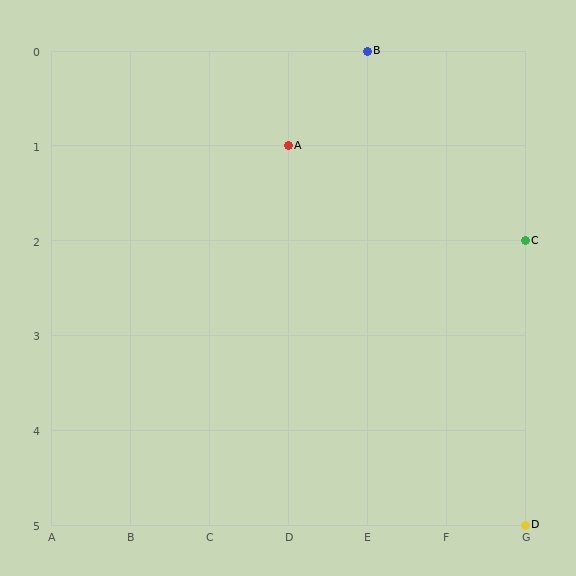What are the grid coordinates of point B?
Point B is at grid coordinates (E, 0).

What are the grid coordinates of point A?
Point A is at grid coordinates (D, 1).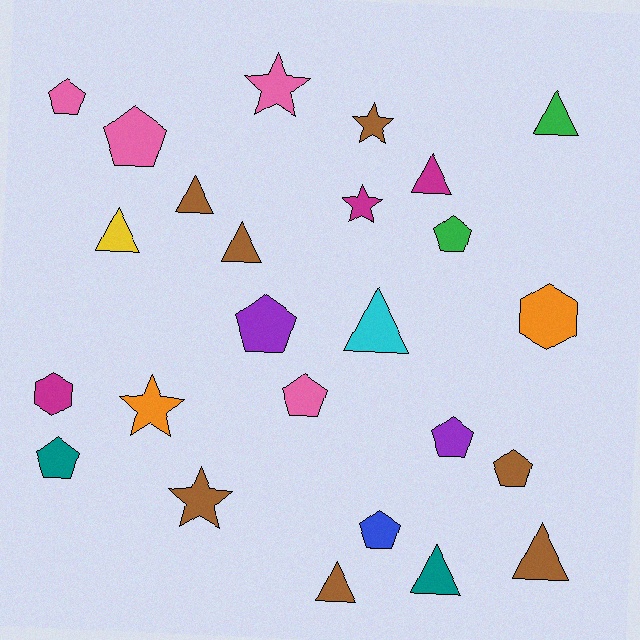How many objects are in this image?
There are 25 objects.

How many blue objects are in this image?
There is 1 blue object.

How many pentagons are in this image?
There are 9 pentagons.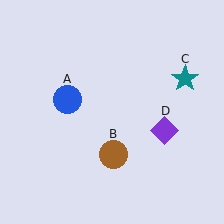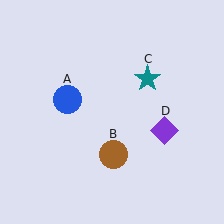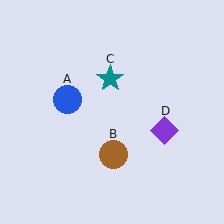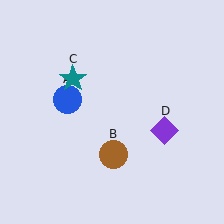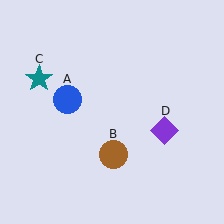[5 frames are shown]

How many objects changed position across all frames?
1 object changed position: teal star (object C).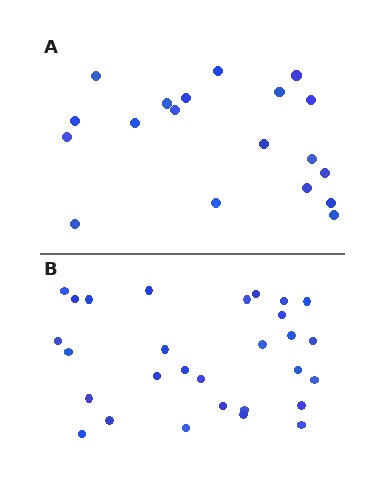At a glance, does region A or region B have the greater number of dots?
Region B (the bottom region) has more dots.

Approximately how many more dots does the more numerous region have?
Region B has roughly 10 or so more dots than region A.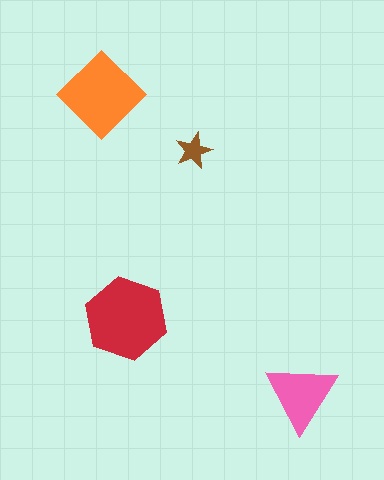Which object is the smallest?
The brown star.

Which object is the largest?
The red hexagon.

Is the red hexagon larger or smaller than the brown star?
Larger.